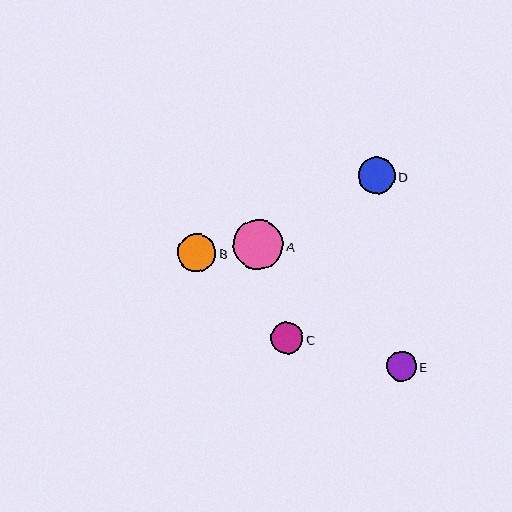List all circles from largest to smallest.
From largest to smallest: A, B, D, C, E.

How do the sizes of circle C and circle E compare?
Circle C and circle E are approximately the same size.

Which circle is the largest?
Circle A is the largest with a size of approximately 50 pixels.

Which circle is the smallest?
Circle E is the smallest with a size of approximately 30 pixels.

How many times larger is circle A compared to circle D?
Circle A is approximately 1.4 times the size of circle D.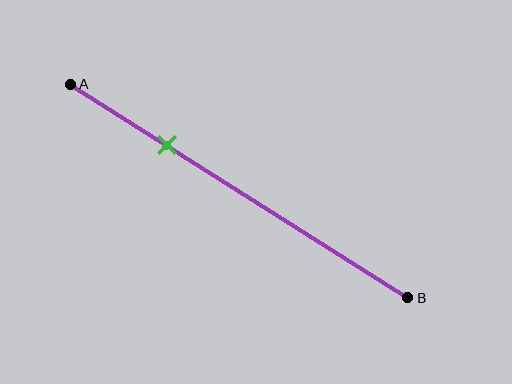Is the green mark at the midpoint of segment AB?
No, the mark is at about 30% from A, not at the 50% midpoint.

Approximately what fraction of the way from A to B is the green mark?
The green mark is approximately 30% of the way from A to B.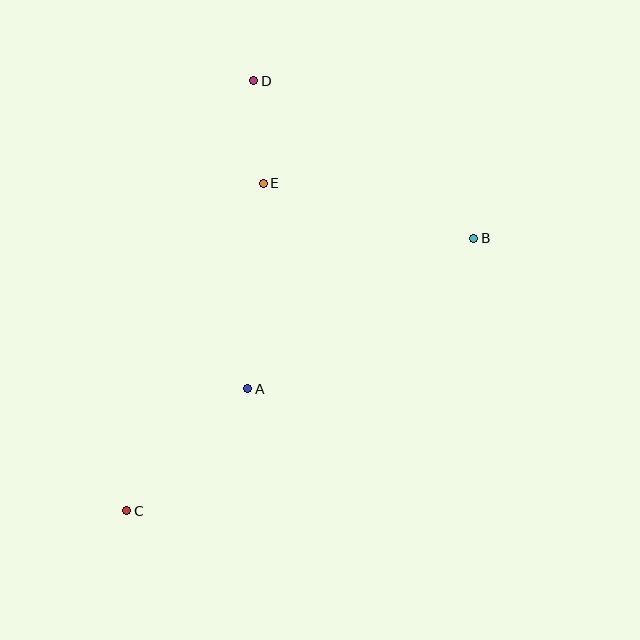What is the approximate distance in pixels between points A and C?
The distance between A and C is approximately 172 pixels.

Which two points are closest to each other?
Points D and E are closest to each other.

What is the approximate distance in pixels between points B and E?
The distance between B and E is approximately 218 pixels.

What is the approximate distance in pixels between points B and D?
The distance between B and D is approximately 271 pixels.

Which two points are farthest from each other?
Points C and D are farthest from each other.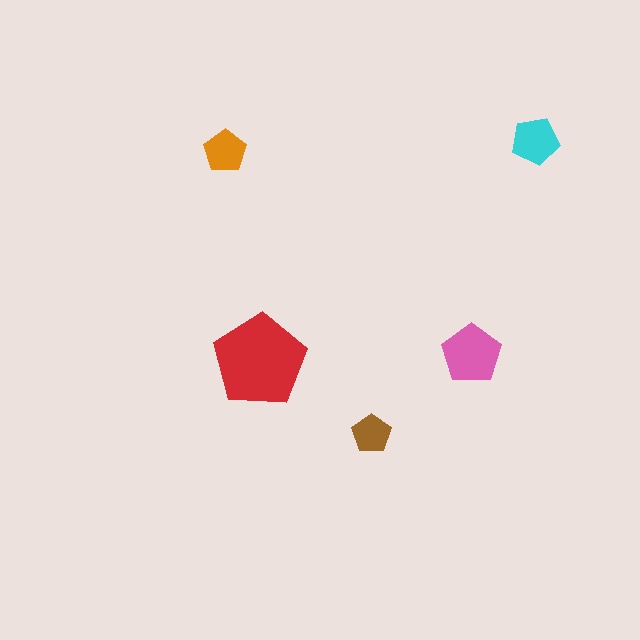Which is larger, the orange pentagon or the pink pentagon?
The pink one.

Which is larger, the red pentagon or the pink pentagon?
The red one.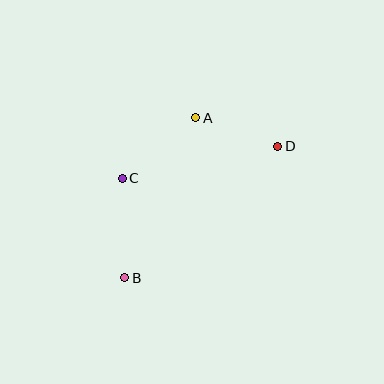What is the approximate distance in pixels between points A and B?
The distance between A and B is approximately 175 pixels.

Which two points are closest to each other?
Points A and D are closest to each other.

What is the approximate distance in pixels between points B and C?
The distance between B and C is approximately 99 pixels.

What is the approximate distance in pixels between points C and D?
The distance between C and D is approximately 159 pixels.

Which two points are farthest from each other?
Points B and D are farthest from each other.